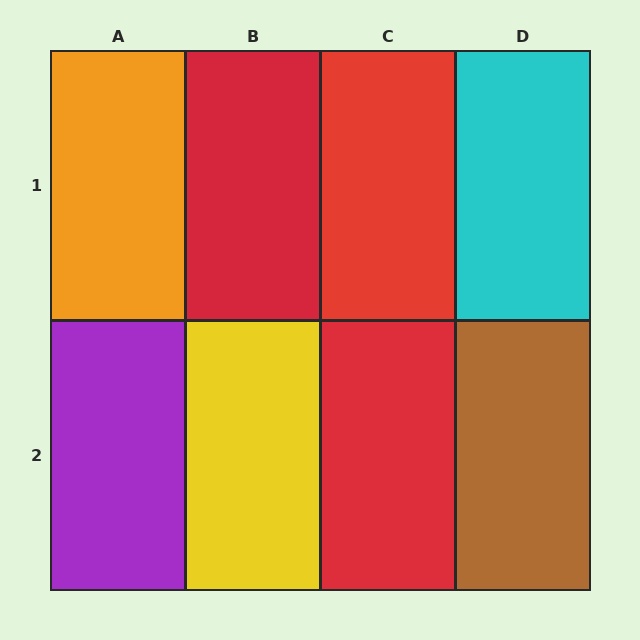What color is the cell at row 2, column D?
Brown.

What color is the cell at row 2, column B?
Yellow.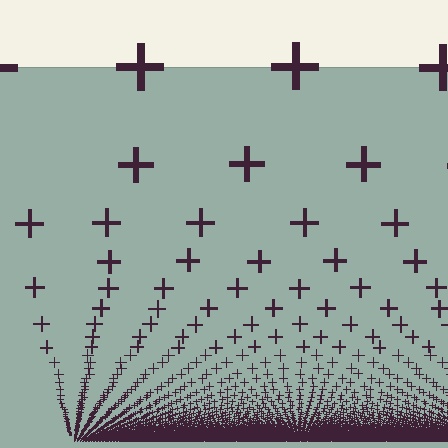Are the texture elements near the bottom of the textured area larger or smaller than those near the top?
Smaller. The gradient is inverted — elements near the bottom are smaller and denser.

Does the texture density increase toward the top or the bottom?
Density increases toward the bottom.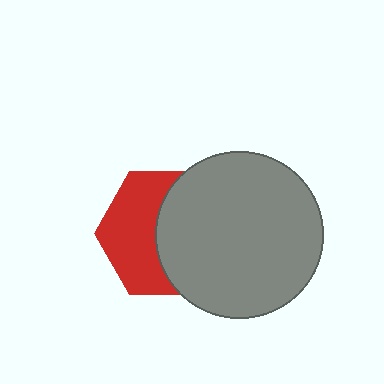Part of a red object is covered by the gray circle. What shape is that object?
It is a hexagon.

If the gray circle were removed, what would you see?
You would see the complete red hexagon.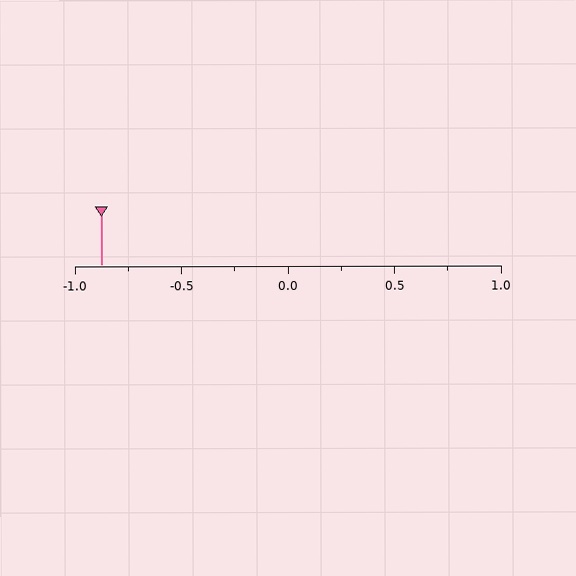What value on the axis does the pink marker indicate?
The marker indicates approximately -0.88.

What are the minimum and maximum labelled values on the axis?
The axis runs from -1.0 to 1.0.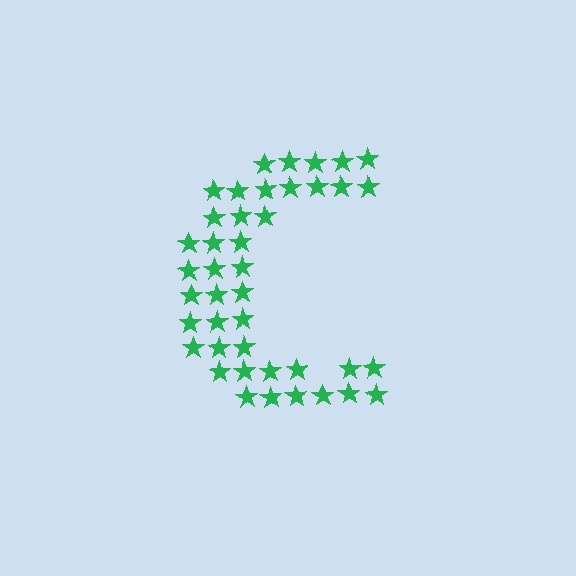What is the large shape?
The large shape is the letter C.